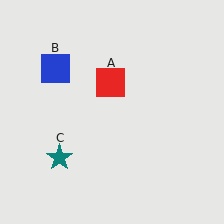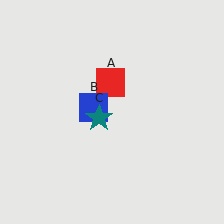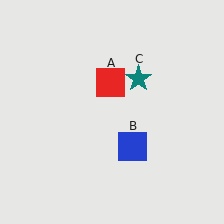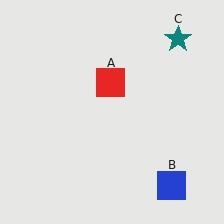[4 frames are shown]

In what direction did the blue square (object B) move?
The blue square (object B) moved down and to the right.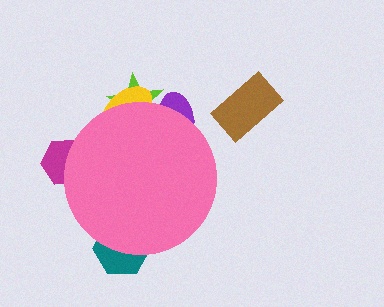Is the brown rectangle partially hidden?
No, the brown rectangle is fully visible.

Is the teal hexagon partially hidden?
Yes, the teal hexagon is partially hidden behind the pink circle.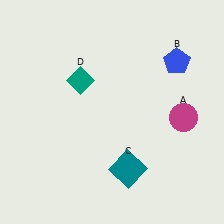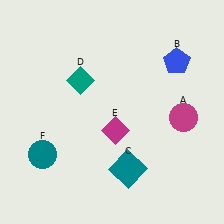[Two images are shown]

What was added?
A magenta diamond (E), a teal circle (F) were added in Image 2.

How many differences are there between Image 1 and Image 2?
There are 2 differences between the two images.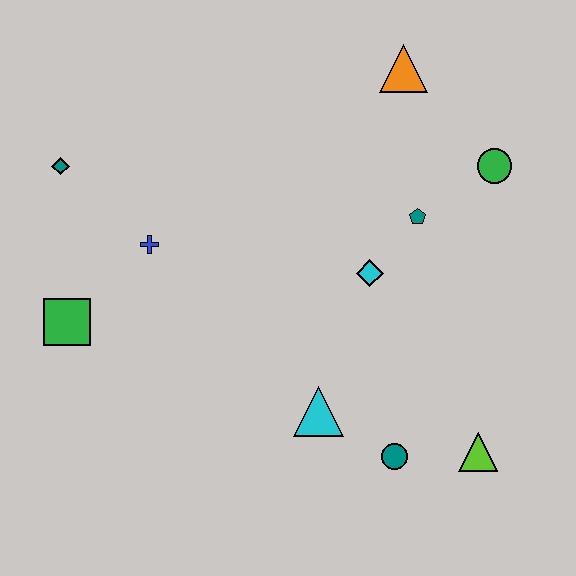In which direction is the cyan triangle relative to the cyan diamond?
The cyan triangle is below the cyan diamond.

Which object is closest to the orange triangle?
The green circle is closest to the orange triangle.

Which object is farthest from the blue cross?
The lime triangle is farthest from the blue cross.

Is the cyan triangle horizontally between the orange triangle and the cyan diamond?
No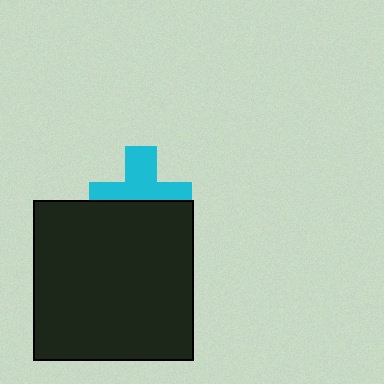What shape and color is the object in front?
The object in front is a black square.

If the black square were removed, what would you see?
You would see the complete cyan cross.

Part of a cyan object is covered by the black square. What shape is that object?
It is a cross.